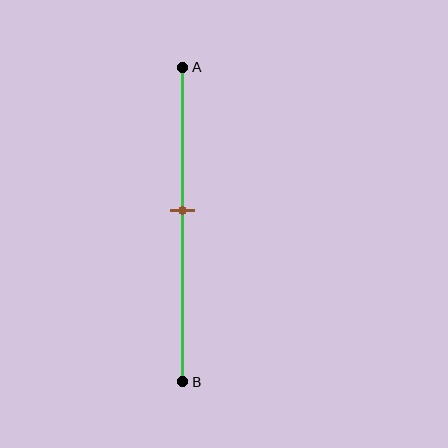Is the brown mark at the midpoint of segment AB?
No, the mark is at about 45% from A, not at the 50% midpoint.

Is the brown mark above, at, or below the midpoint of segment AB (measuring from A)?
The brown mark is above the midpoint of segment AB.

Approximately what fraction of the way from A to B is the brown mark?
The brown mark is approximately 45% of the way from A to B.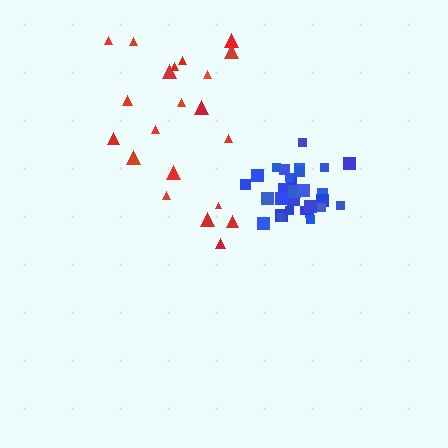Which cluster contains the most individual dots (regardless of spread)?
Blue (29).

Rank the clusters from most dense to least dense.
blue, red.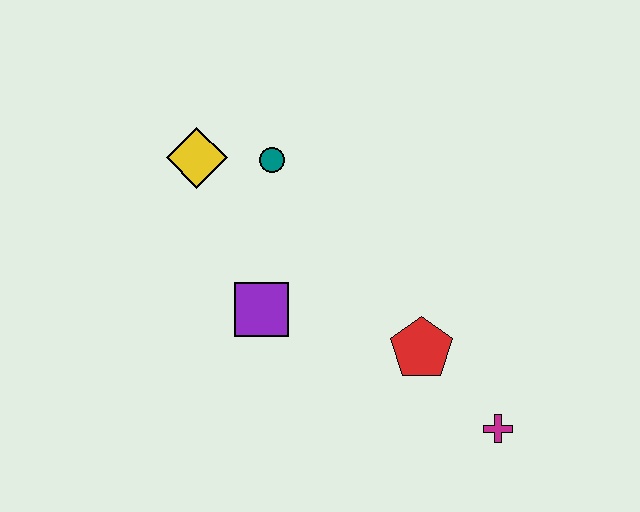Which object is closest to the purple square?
The teal circle is closest to the purple square.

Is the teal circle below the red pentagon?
No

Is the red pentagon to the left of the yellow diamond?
No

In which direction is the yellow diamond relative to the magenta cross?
The yellow diamond is to the left of the magenta cross.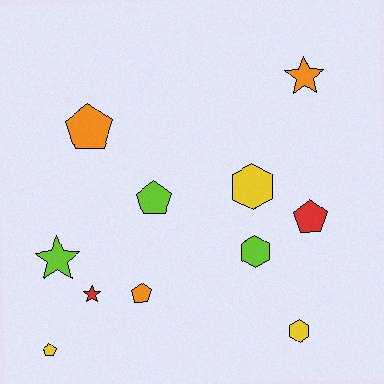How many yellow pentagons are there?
There is 1 yellow pentagon.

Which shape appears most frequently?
Pentagon, with 5 objects.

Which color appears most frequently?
Yellow, with 3 objects.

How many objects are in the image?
There are 11 objects.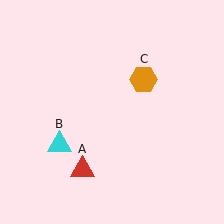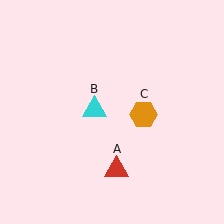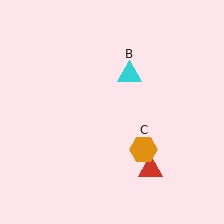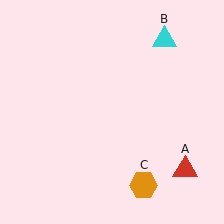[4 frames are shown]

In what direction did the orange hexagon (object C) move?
The orange hexagon (object C) moved down.